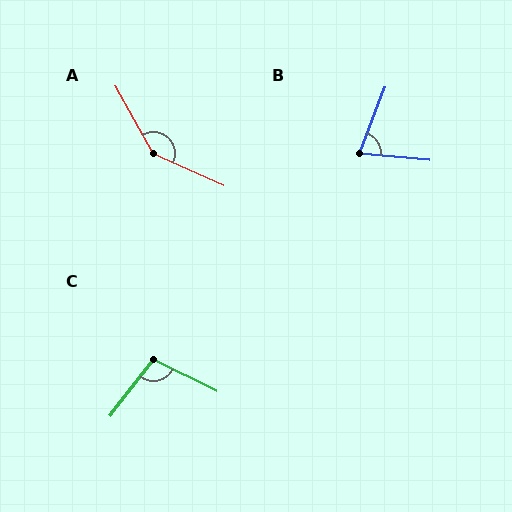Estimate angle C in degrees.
Approximately 102 degrees.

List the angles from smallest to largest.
B (75°), C (102°), A (144°).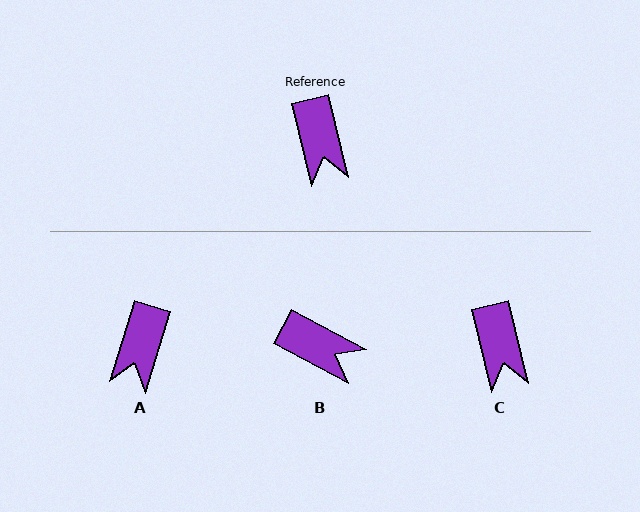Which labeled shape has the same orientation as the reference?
C.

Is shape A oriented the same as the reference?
No, it is off by about 30 degrees.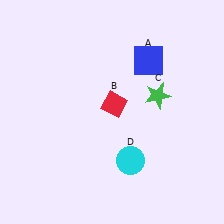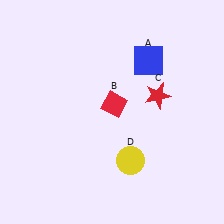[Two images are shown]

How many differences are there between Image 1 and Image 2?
There are 2 differences between the two images.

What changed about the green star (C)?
In Image 1, C is green. In Image 2, it changed to red.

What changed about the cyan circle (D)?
In Image 1, D is cyan. In Image 2, it changed to yellow.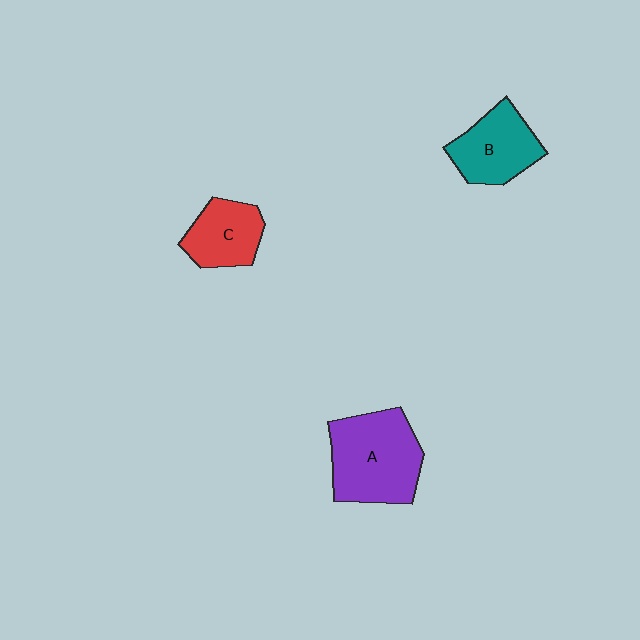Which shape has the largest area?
Shape A (purple).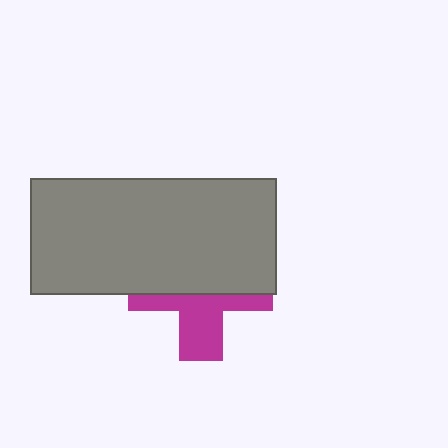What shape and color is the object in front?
The object in front is a gray rectangle.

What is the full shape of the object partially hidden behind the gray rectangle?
The partially hidden object is a magenta cross.